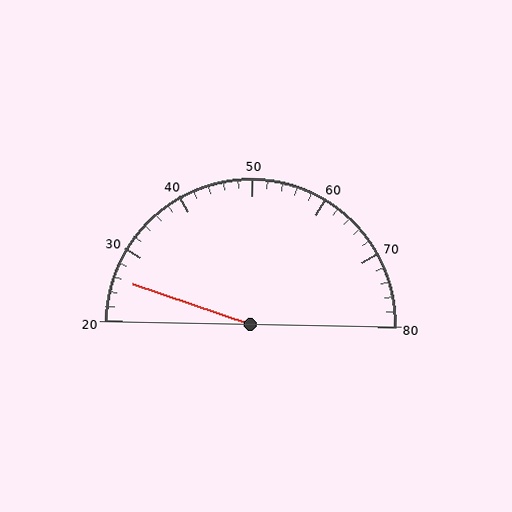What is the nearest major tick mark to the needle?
The nearest major tick mark is 30.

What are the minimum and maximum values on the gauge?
The gauge ranges from 20 to 80.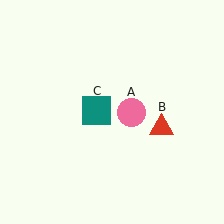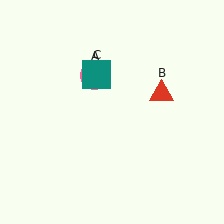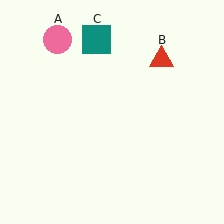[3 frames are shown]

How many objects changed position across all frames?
3 objects changed position: pink circle (object A), red triangle (object B), teal square (object C).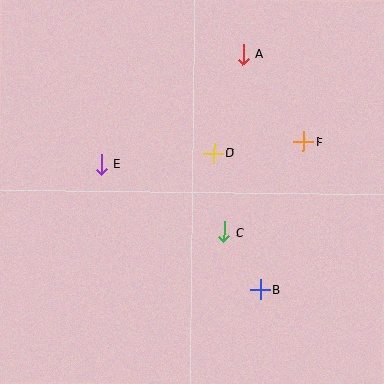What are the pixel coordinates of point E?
Point E is at (101, 164).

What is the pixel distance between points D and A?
The distance between D and A is 104 pixels.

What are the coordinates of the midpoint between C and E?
The midpoint between C and E is at (163, 198).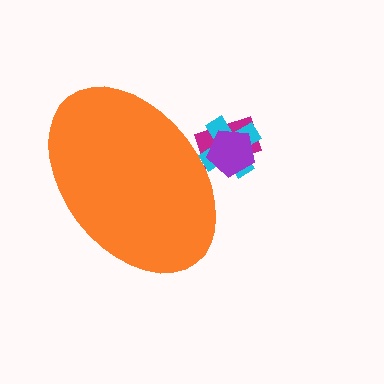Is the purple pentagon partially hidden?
Yes, the purple pentagon is partially hidden behind the orange ellipse.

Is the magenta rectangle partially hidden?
Yes, the magenta rectangle is partially hidden behind the orange ellipse.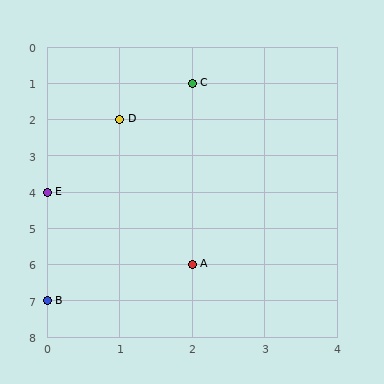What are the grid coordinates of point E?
Point E is at grid coordinates (0, 4).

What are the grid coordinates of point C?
Point C is at grid coordinates (2, 1).